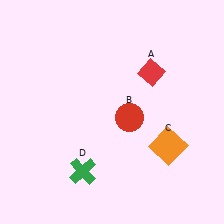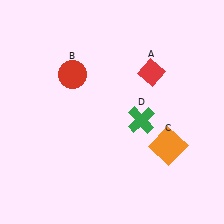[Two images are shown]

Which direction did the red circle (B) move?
The red circle (B) moved left.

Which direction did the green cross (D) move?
The green cross (D) moved right.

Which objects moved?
The objects that moved are: the red circle (B), the green cross (D).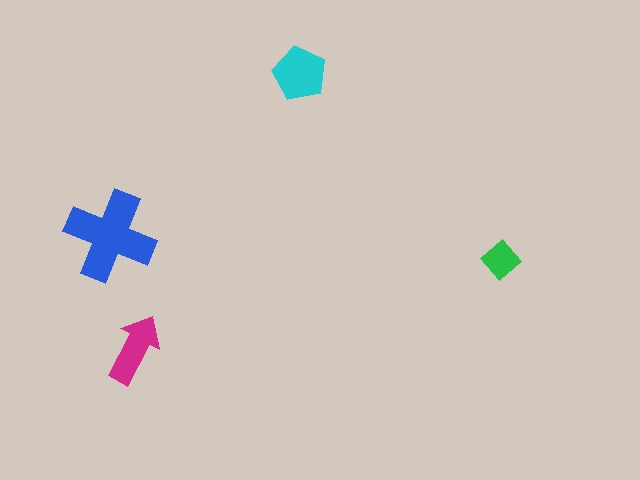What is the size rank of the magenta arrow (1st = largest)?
3rd.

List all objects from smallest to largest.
The green diamond, the magenta arrow, the cyan pentagon, the blue cross.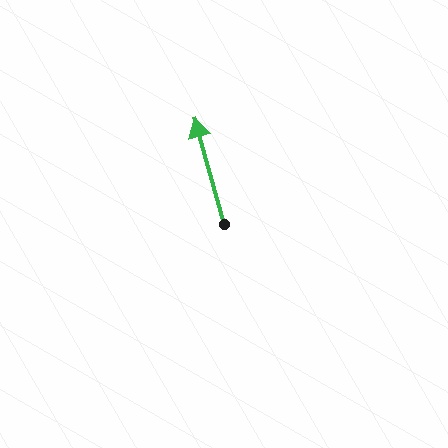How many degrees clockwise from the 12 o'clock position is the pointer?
Approximately 344 degrees.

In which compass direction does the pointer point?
North.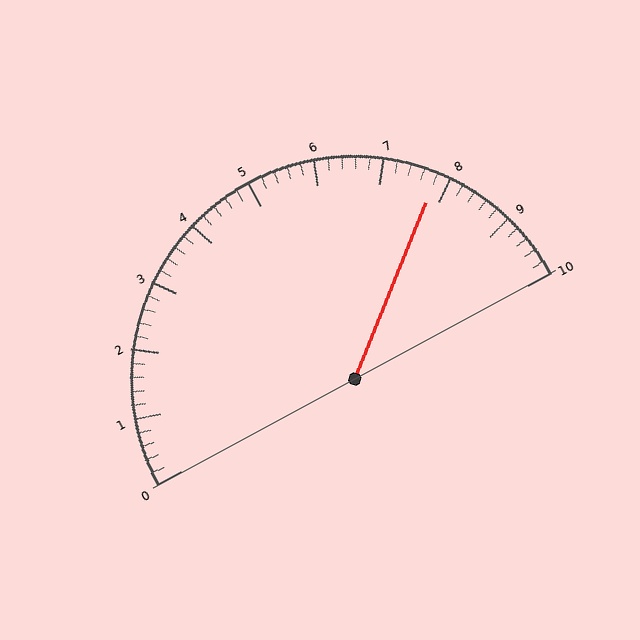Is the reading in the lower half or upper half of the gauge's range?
The reading is in the upper half of the range (0 to 10).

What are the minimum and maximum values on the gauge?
The gauge ranges from 0 to 10.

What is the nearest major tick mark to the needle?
The nearest major tick mark is 8.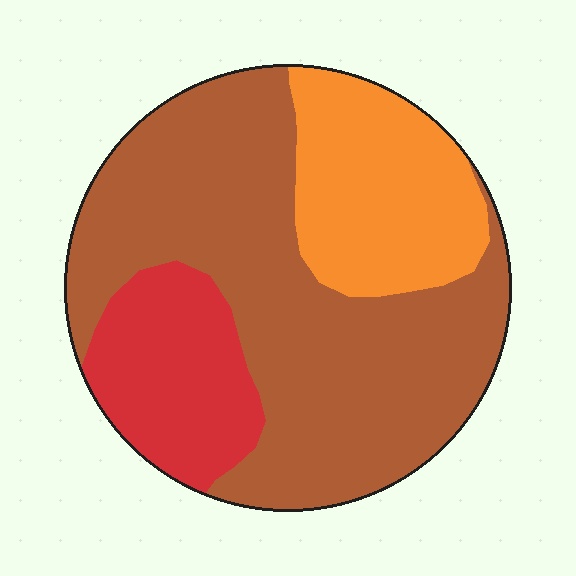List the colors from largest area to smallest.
From largest to smallest: brown, orange, red.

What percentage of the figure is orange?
Orange takes up between a sixth and a third of the figure.